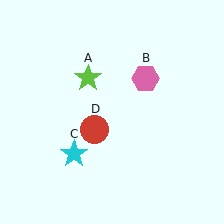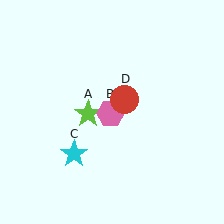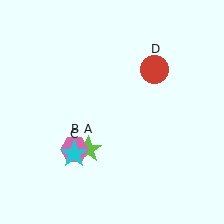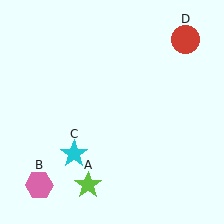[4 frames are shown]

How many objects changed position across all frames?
3 objects changed position: lime star (object A), pink hexagon (object B), red circle (object D).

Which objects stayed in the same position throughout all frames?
Cyan star (object C) remained stationary.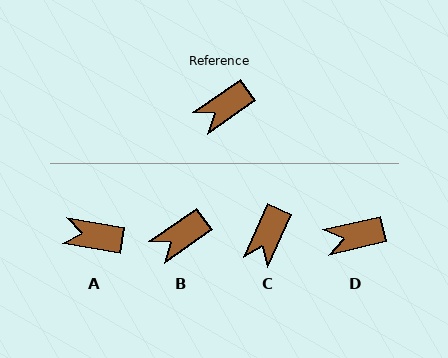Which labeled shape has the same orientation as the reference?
B.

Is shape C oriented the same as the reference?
No, it is off by about 31 degrees.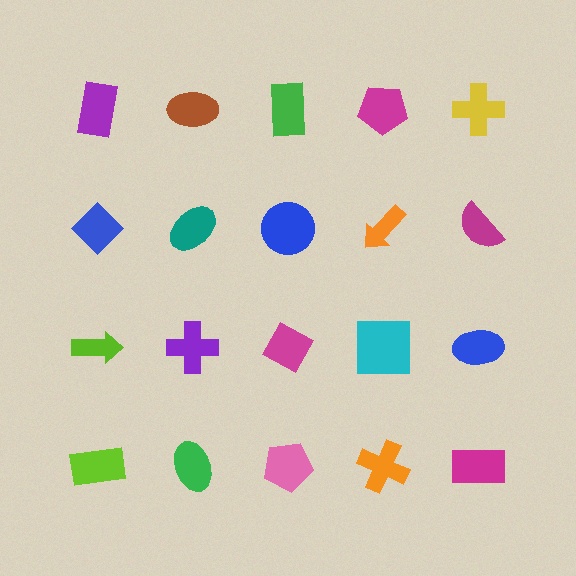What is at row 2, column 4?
An orange arrow.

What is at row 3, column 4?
A cyan square.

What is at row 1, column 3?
A green rectangle.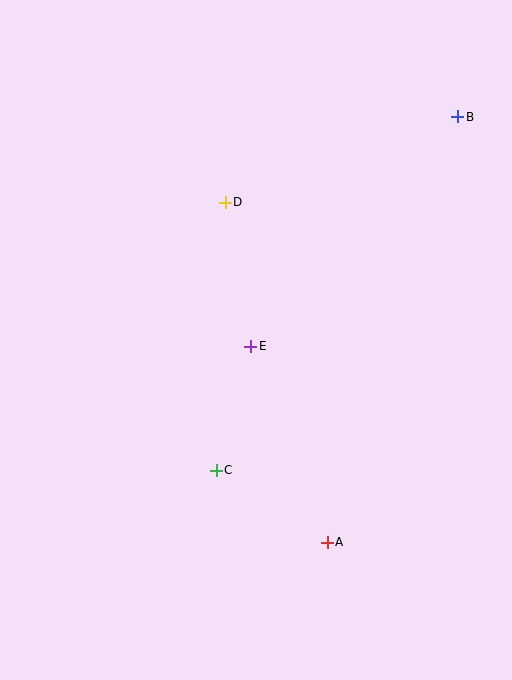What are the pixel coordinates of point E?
Point E is at (251, 346).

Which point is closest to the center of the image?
Point E at (251, 346) is closest to the center.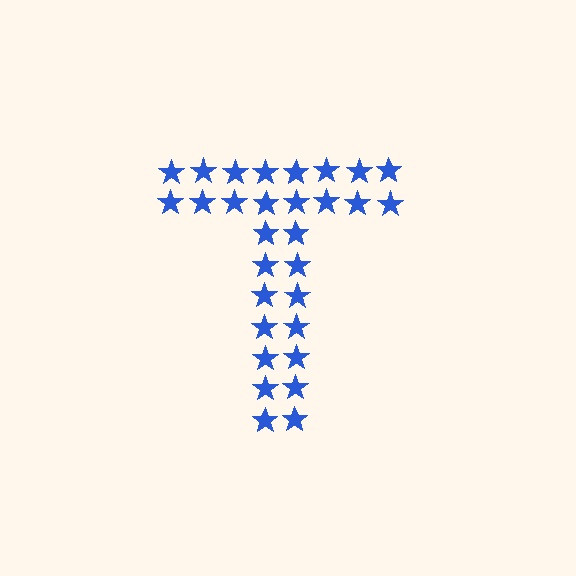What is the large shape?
The large shape is the letter T.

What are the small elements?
The small elements are stars.